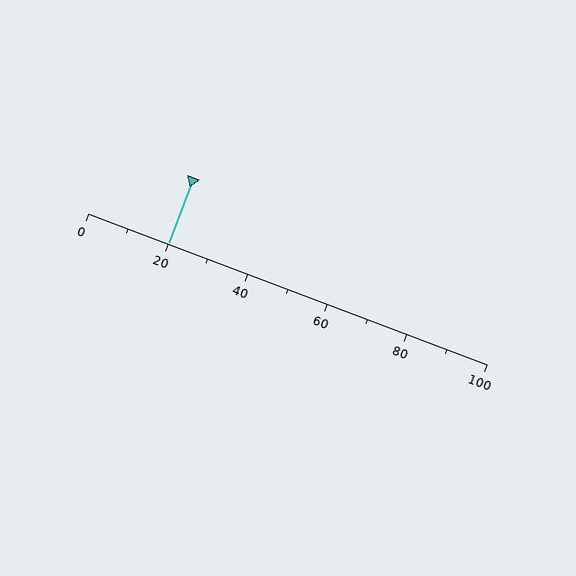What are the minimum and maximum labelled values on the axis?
The axis runs from 0 to 100.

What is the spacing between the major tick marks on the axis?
The major ticks are spaced 20 apart.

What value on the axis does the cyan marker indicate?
The marker indicates approximately 20.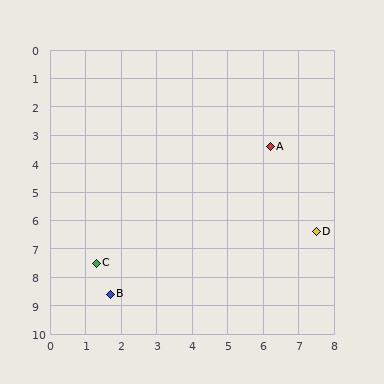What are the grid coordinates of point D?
Point D is at approximately (7.5, 6.4).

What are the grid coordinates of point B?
Point B is at approximately (1.7, 8.6).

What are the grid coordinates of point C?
Point C is at approximately (1.3, 7.5).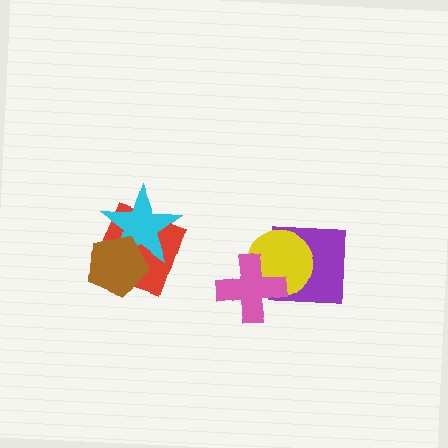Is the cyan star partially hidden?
Yes, it is partially covered by another shape.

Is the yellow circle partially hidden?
Yes, it is partially covered by another shape.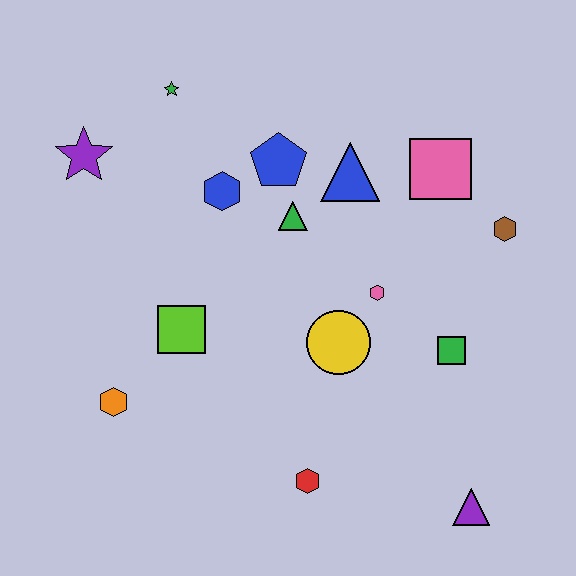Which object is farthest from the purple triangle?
The purple star is farthest from the purple triangle.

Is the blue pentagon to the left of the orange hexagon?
No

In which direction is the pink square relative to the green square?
The pink square is above the green square.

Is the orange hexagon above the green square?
No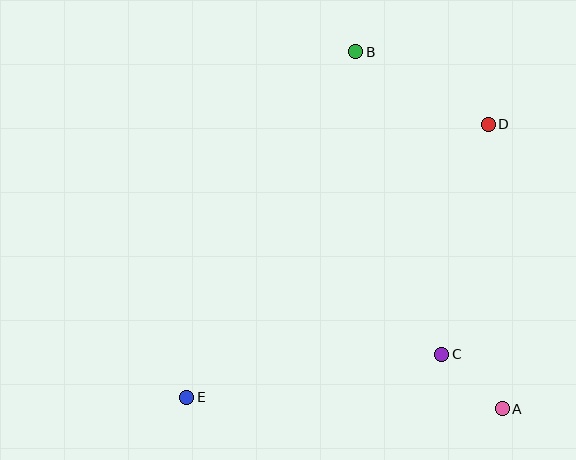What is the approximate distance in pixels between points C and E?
The distance between C and E is approximately 259 pixels.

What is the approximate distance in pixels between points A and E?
The distance between A and E is approximately 315 pixels.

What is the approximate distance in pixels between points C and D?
The distance between C and D is approximately 234 pixels.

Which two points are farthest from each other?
Points D and E are farthest from each other.